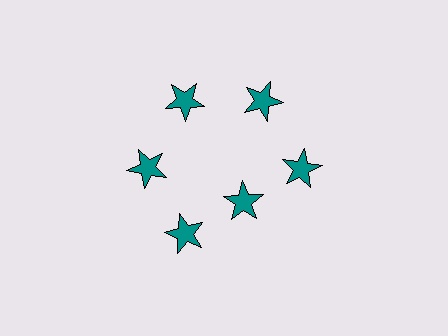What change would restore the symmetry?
The symmetry would be restored by moving it outward, back onto the ring so that all 6 stars sit at equal angles and equal distance from the center.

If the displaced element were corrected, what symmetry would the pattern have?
It would have 6-fold rotational symmetry — the pattern would map onto itself every 60 degrees.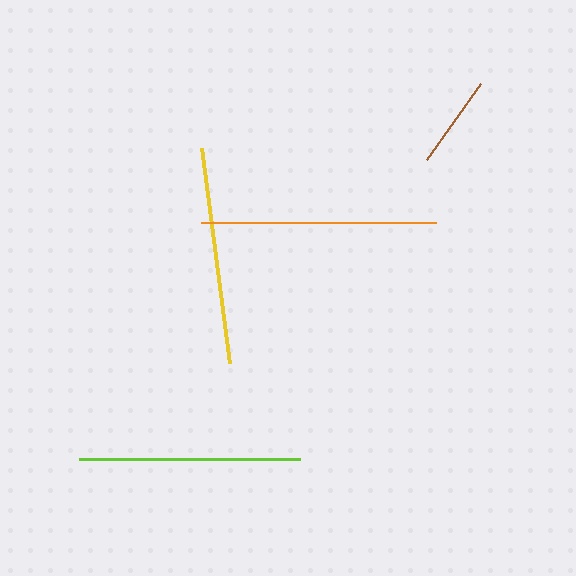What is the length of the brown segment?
The brown segment is approximately 93 pixels long.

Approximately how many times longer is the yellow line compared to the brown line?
The yellow line is approximately 2.3 times the length of the brown line.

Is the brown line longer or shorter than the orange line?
The orange line is longer than the brown line.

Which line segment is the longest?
The orange line is the longest at approximately 235 pixels.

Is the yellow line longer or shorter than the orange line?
The orange line is longer than the yellow line.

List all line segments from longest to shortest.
From longest to shortest: orange, lime, yellow, brown.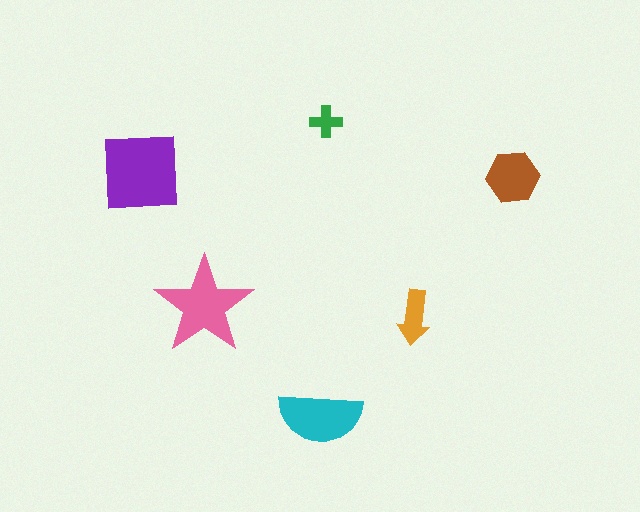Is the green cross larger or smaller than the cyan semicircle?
Smaller.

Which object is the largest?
The purple square.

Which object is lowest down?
The cyan semicircle is bottommost.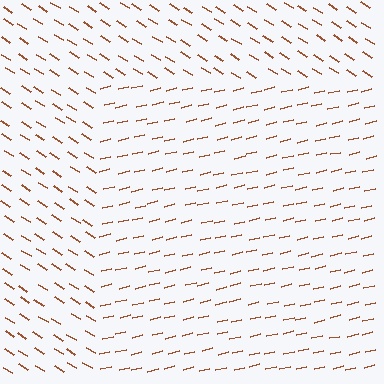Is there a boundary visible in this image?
Yes, there is a texture boundary formed by a change in line orientation.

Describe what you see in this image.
The image is filled with small brown line segments. A rectangle region in the image has lines oriented differently from the surrounding lines, creating a visible texture boundary.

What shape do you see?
I see a rectangle.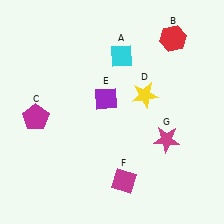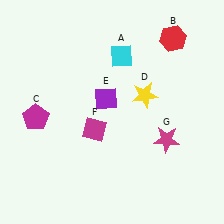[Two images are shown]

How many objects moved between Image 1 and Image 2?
1 object moved between the two images.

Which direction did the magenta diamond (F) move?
The magenta diamond (F) moved up.